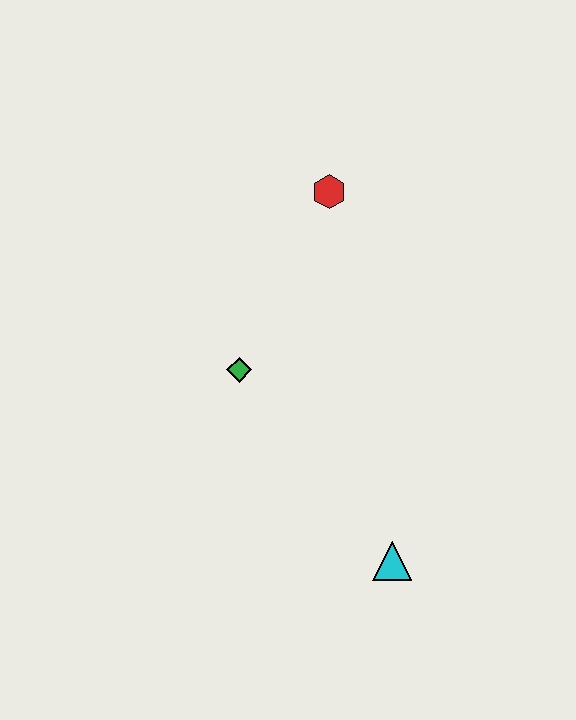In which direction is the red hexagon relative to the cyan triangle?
The red hexagon is above the cyan triangle.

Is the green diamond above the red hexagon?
No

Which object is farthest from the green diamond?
The cyan triangle is farthest from the green diamond.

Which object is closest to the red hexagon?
The green diamond is closest to the red hexagon.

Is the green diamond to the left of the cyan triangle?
Yes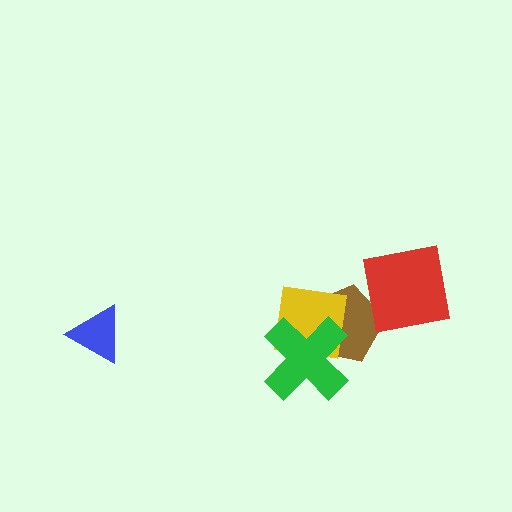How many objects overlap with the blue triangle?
0 objects overlap with the blue triangle.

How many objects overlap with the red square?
0 objects overlap with the red square.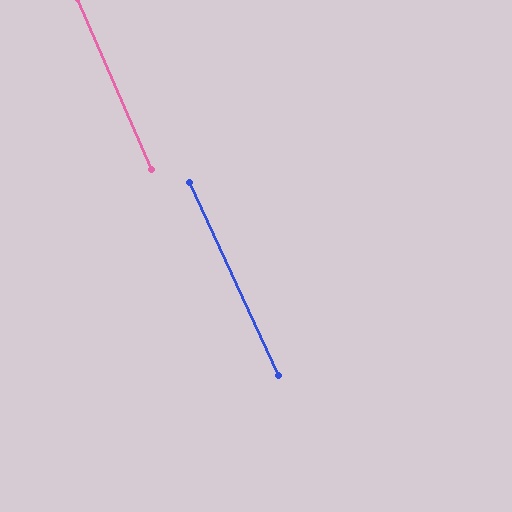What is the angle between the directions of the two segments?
Approximately 2 degrees.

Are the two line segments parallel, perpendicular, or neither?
Parallel — their directions differ by only 1.6°.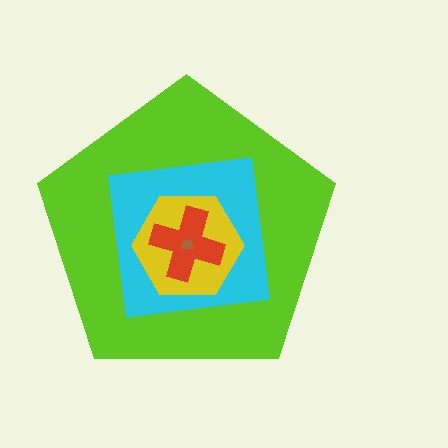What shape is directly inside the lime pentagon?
The cyan square.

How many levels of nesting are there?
5.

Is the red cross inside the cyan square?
Yes.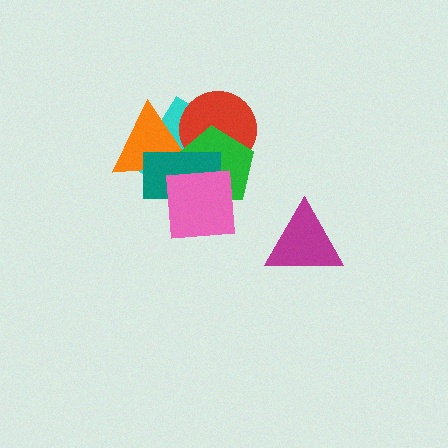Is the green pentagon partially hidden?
Yes, it is partially covered by another shape.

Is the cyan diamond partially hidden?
Yes, it is partially covered by another shape.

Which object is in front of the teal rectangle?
The pink square is in front of the teal rectangle.